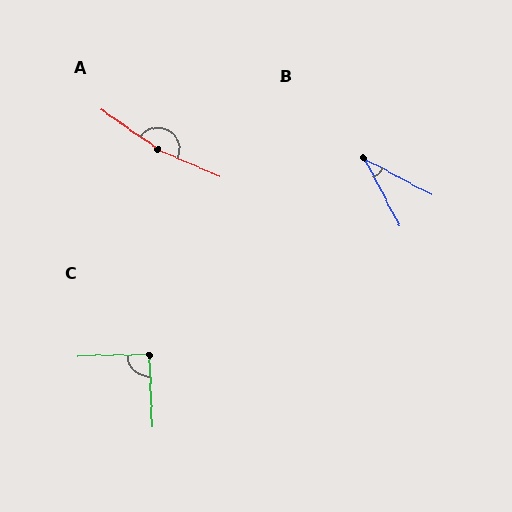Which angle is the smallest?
B, at approximately 34 degrees.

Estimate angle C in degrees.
Approximately 91 degrees.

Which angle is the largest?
A, at approximately 168 degrees.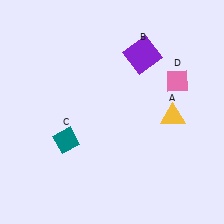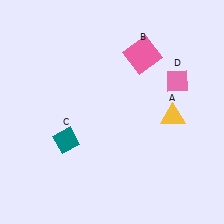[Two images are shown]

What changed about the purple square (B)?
In Image 1, B is purple. In Image 2, it changed to pink.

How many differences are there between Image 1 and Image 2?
There is 1 difference between the two images.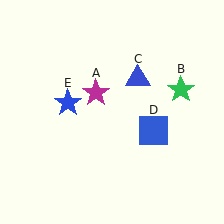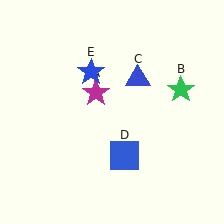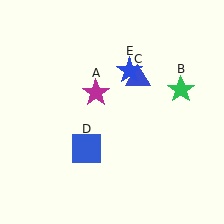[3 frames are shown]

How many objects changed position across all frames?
2 objects changed position: blue square (object D), blue star (object E).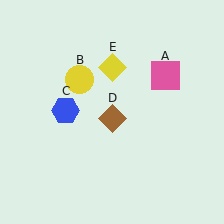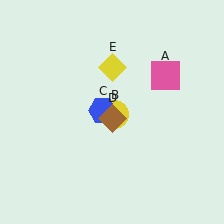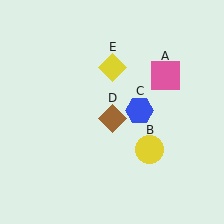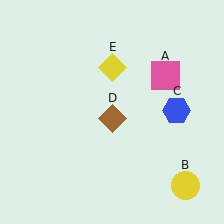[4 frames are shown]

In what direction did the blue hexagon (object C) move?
The blue hexagon (object C) moved right.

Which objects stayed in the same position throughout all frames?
Pink square (object A) and brown diamond (object D) and yellow diamond (object E) remained stationary.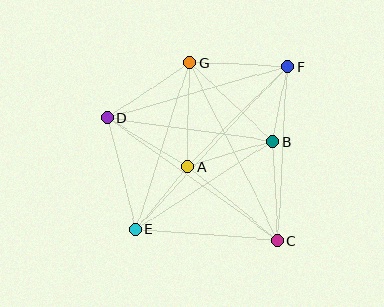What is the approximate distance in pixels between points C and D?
The distance between C and D is approximately 209 pixels.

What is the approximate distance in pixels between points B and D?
The distance between B and D is approximately 167 pixels.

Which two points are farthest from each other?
Points E and F are farthest from each other.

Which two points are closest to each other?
Points B and F are closest to each other.